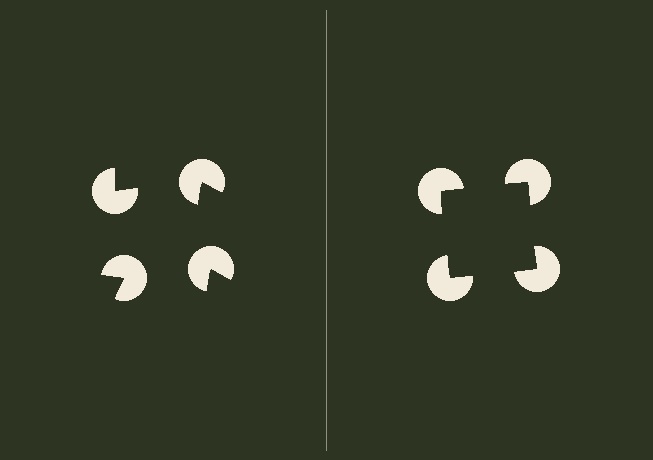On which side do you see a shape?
An illusory square appears on the right side. On the left side the wedge cuts are rotated, so no coherent shape forms.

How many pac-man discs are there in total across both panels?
8 — 4 on each side.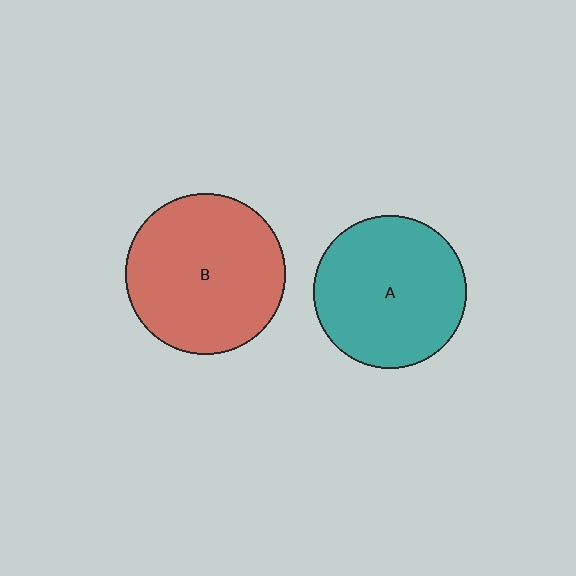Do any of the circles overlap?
No, none of the circles overlap.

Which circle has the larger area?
Circle B (red).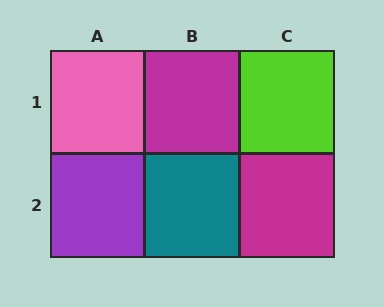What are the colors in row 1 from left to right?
Pink, magenta, lime.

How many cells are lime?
1 cell is lime.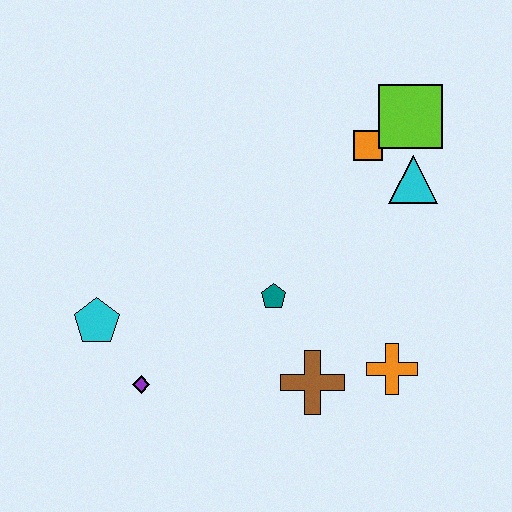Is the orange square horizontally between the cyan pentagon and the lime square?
Yes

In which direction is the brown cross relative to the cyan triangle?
The brown cross is below the cyan triangle.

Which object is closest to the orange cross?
The brown cross is closest to the orange cross.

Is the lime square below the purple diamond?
No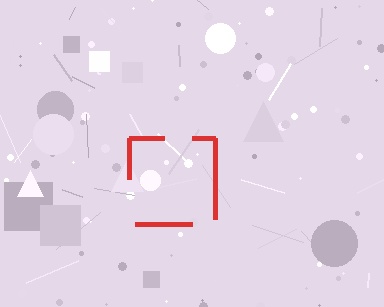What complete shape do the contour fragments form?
The contour fragments form a square.